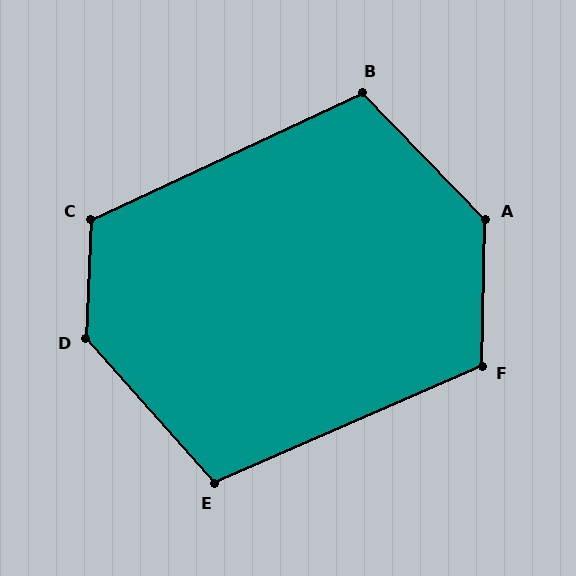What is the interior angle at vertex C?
Approximately 118 degrees (obtuse).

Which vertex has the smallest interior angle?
E, at approximately 108 degrees.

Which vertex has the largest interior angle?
D, at approximately 136 degrees.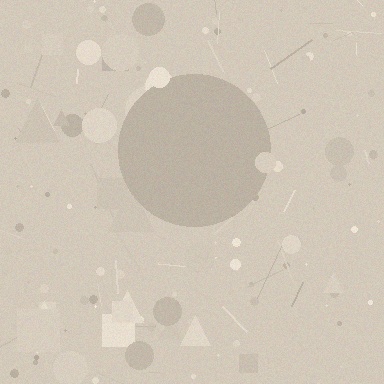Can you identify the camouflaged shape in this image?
The camouflaged shape is a circle.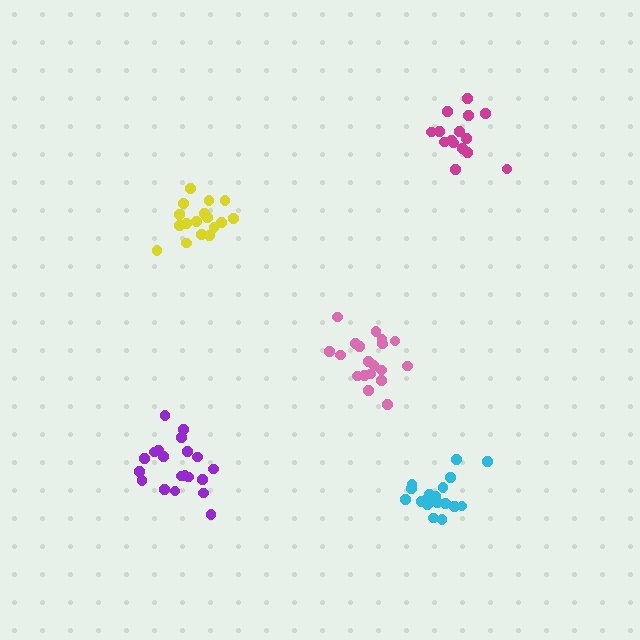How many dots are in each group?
Group 1: 17 dots, Group 2: 19 dots, Group 3: 18 dots, Group 4: 20 dots, Group 5: 15 dots (89 total).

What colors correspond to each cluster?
The clusters are colored: yellow, pink, cyan, purple, magenta.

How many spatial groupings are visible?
There are 5 spatial groupings.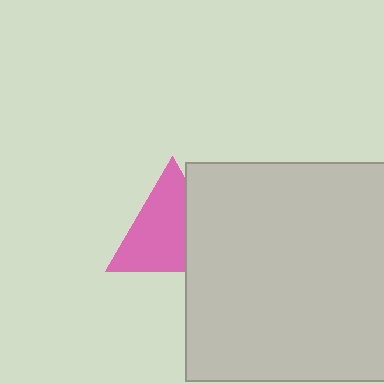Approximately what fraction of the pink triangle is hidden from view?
Roughly 32% of the pink triangle is hidden behind the light gray square.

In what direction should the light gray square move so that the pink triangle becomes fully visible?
The light gray square should move right. That is the shortest direction to clear the overlap and leave the pink triangle fully visible.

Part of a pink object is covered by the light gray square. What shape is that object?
It is a triangle.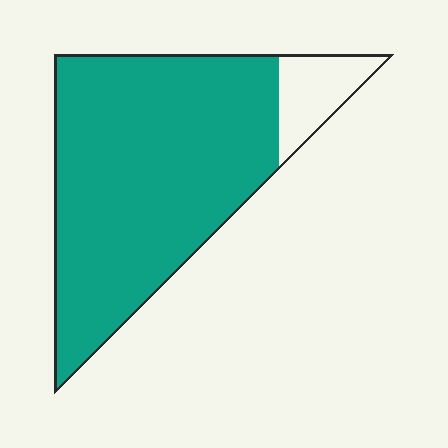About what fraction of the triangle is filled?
About seven eighths (7/8).